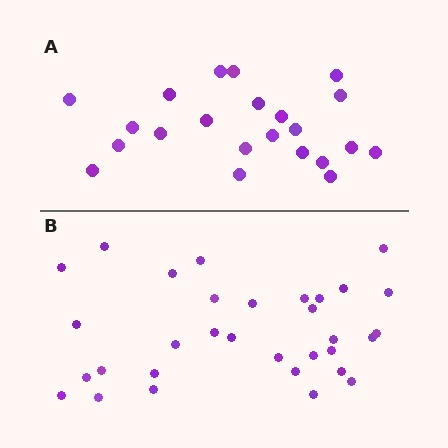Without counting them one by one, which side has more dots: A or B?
Region B (the bottom region) has more dots.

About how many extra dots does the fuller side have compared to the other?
Region B has roughly 10 or so more dots than region A.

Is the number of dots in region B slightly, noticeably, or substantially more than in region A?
Region B has substantially more. The ratio is roughly 1.5 to 1.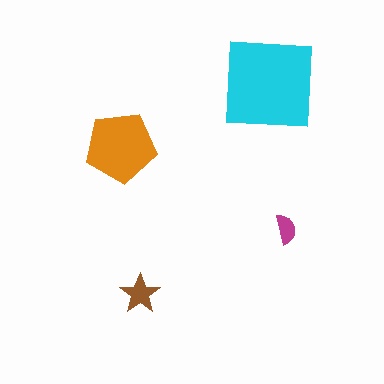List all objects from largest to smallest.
The cyan square, the orange pentagon, the brown star, the magenta semicircle.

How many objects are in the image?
There are 4 objects in the image.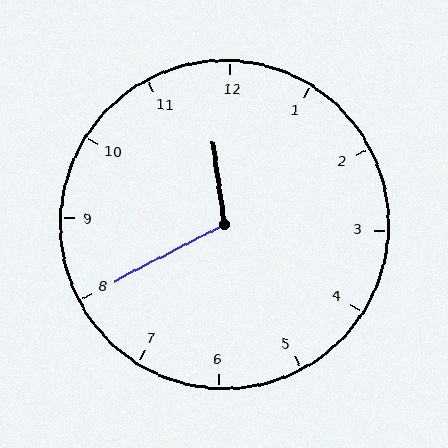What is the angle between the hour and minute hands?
Approximately 110 degrees.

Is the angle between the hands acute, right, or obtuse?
It is obtuse.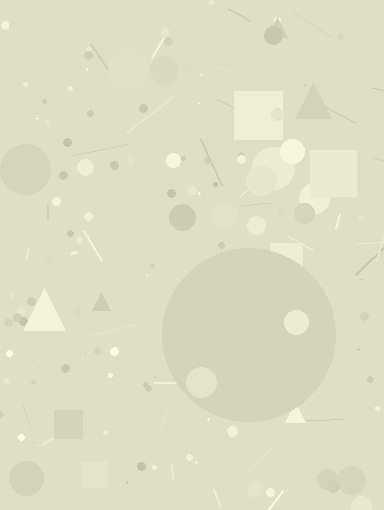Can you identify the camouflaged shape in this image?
The camouflaged shape is a circle.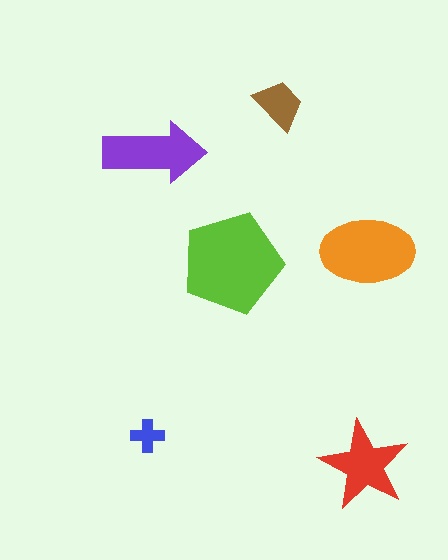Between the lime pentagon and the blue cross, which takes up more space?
The lime pentagon.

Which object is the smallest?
The blue cross.